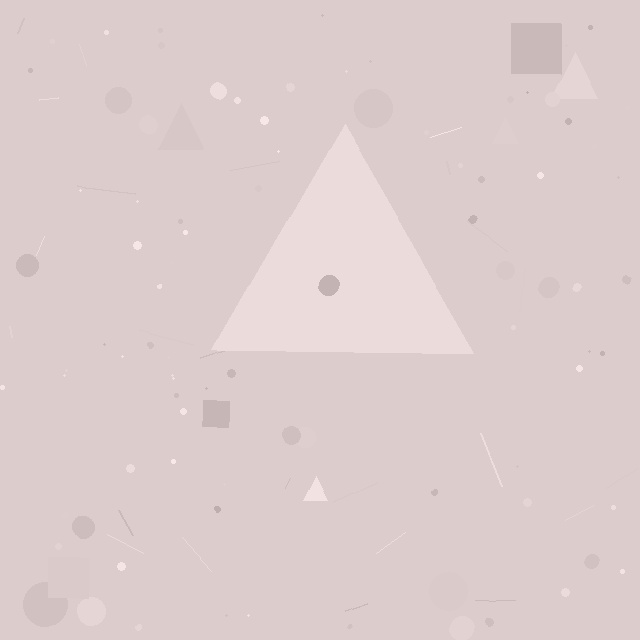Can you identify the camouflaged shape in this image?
The camouflaged shape is a triangle.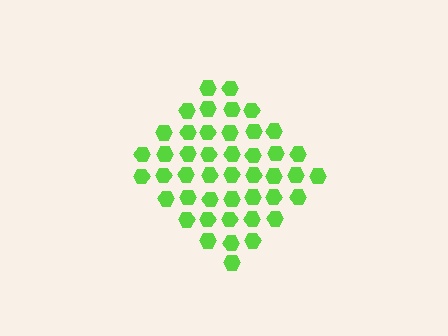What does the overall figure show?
The overall figure shows a diamond.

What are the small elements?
The small elements are hexagons.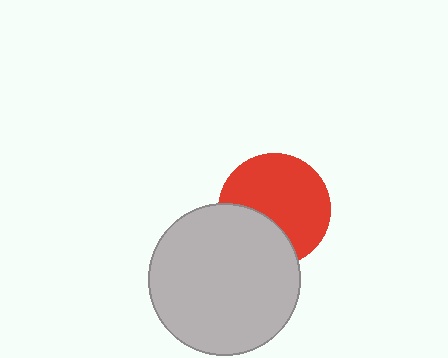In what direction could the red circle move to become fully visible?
The red circle could move up. That would shift it out from behind the light gray circle entirely.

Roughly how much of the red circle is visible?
Most of it is visible (roughly 68%).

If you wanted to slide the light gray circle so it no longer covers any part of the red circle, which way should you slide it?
Slide it down — that is the most direct way to separate the two shapes.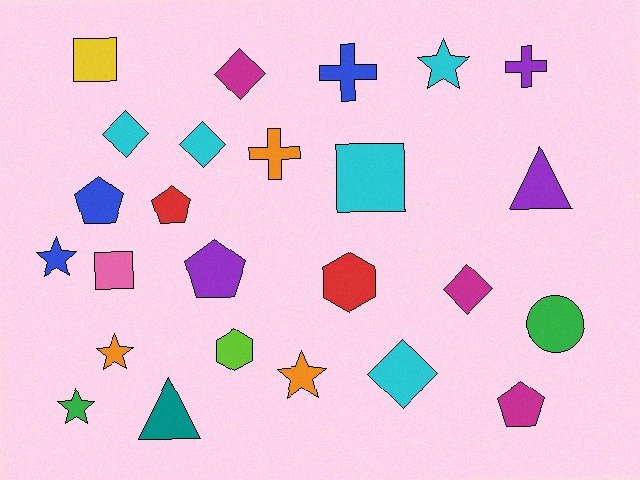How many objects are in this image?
There are 25 objects.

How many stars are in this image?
There are 5 stars.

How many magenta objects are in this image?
There are 3 magenta objects.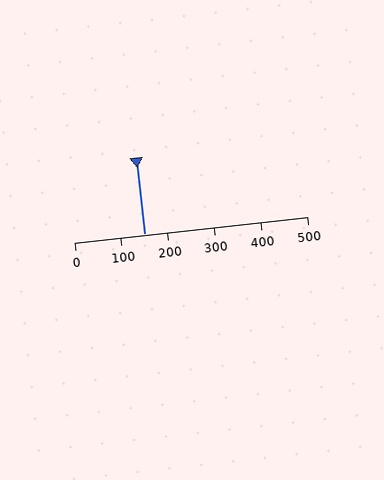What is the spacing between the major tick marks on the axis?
The major ticks are spaced 100 apart.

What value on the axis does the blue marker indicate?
The marker indicates approximately 150.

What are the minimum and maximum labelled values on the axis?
The axis runs from 0 to 500.